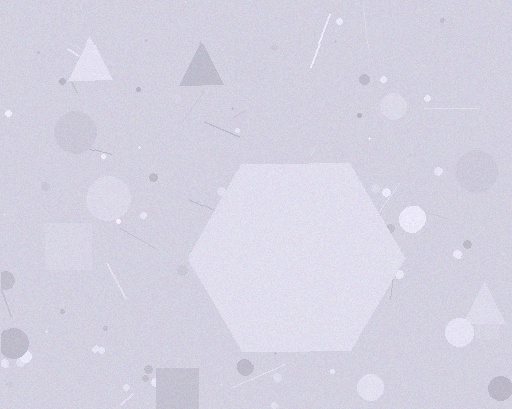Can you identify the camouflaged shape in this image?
The camouflaged shape is a hexagon.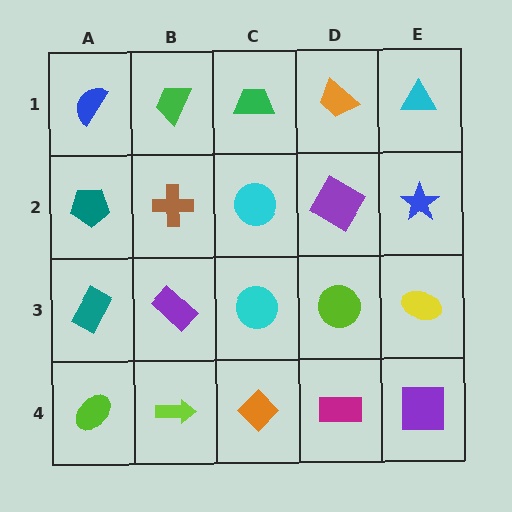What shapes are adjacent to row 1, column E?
A blue star (row 2, column E), an orange trapezoid (row 1, column D).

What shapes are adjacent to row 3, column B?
A brown cross (row 2, column B), a lime arrow (row 4, column B), a teal rectangle (row 3, column A), a cyan circle (row 3, column C).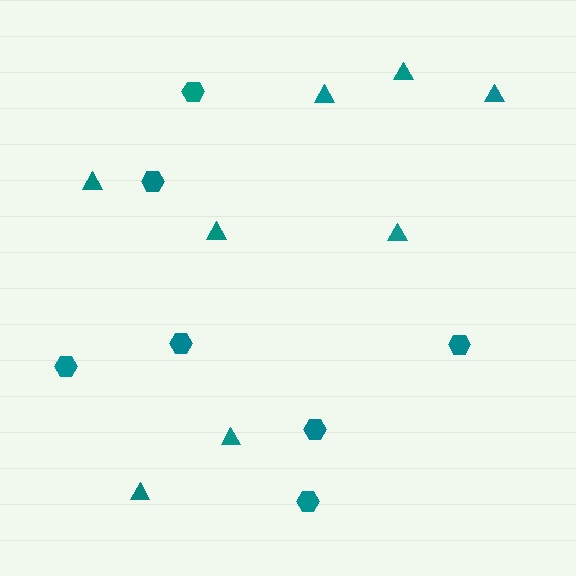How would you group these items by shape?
There are 2 groups: one group of triangles (8) and one group of hexagons (7).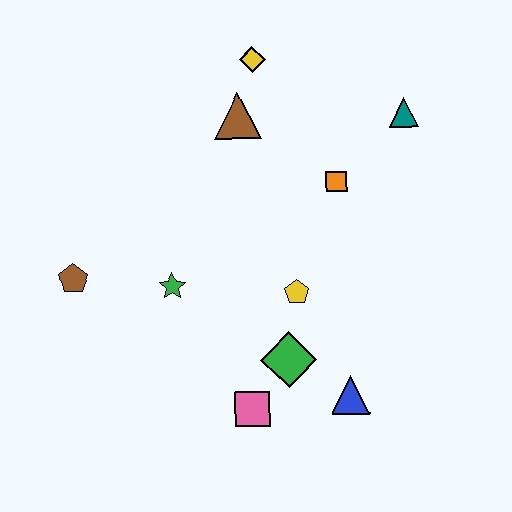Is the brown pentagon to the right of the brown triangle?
No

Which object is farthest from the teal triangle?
The brown pentagon is farthest from the teal triangle.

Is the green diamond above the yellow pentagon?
No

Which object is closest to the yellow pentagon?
The green diamond is closest to the yellow pentagon.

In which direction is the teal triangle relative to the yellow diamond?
The teal triangle is to the right of the yellow diamond.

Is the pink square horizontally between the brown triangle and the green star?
No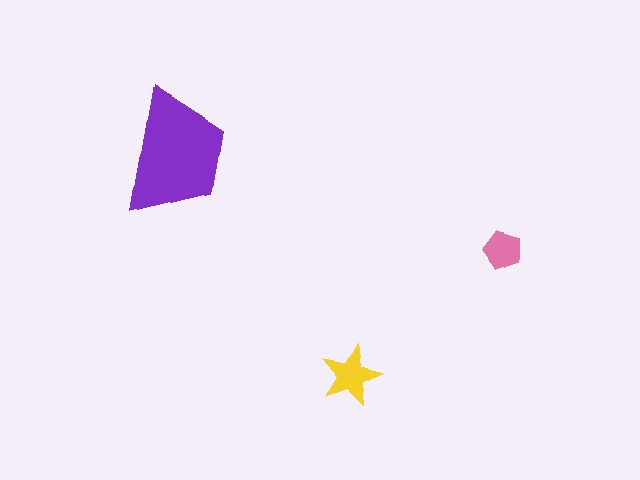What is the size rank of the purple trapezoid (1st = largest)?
1st.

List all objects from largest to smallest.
The purple trapezoid, the yellow star, the pink pentagon.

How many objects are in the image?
There are 3 objects in the image.